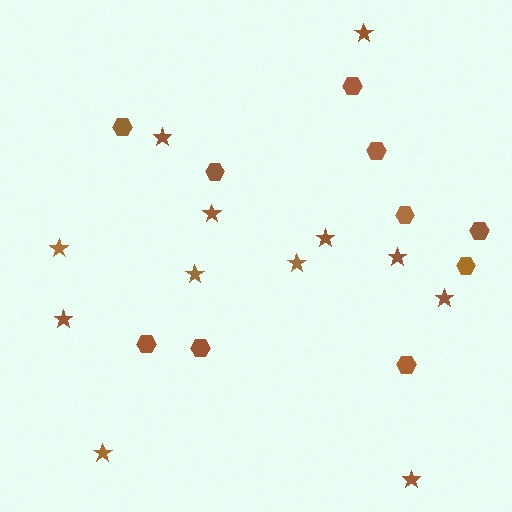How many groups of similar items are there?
There are 2 groups: one group of stars (12) and one group of hexagons (10).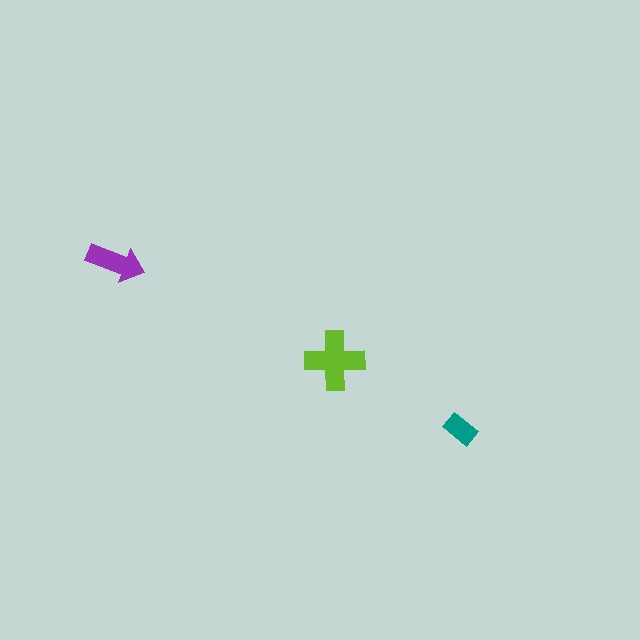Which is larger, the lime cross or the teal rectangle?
The lime cross.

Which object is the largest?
The lime cross.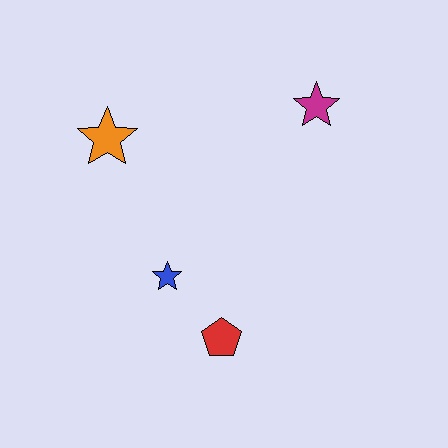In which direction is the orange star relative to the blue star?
The orange star is above the blue star.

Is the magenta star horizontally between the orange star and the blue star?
No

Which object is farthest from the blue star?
The magenta star is farthest from the blue star.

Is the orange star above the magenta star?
No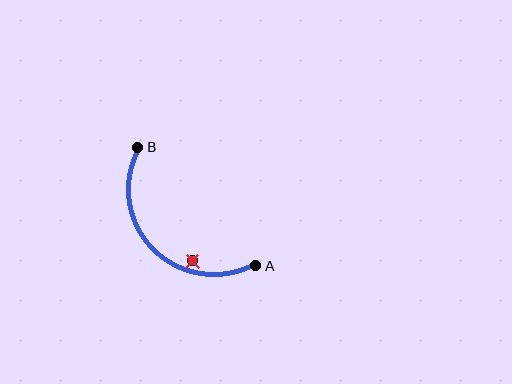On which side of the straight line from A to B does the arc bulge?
The arc bulges below and to the left of the straight line connecting A and B.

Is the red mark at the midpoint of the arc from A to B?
No — the red mark does not lie on the arc at all. It sits slightly inside the curve.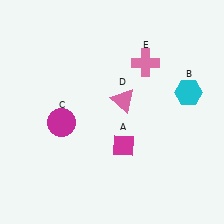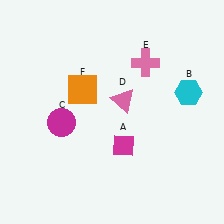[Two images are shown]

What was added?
An orange square (F) was added in Image 2.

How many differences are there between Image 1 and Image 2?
There is 1 difference between the two images.